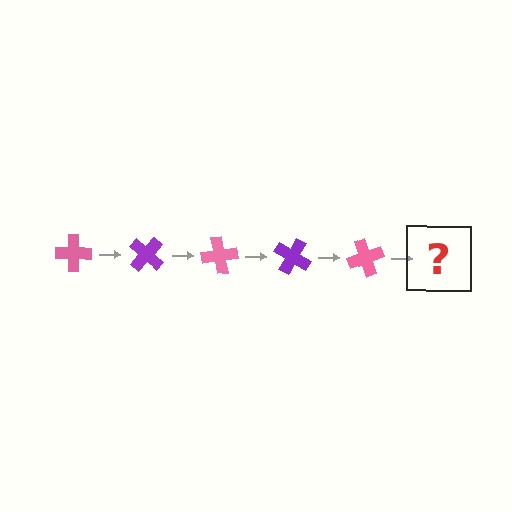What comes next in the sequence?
The next element should be a purple cross, rotated 200 degrees from the start.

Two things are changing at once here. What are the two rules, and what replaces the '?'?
The two rules are that it rotates 40 degrees each step and the color cycles through pink and purple. The '?' should be a purple cross, rotated 200 degrees from the start.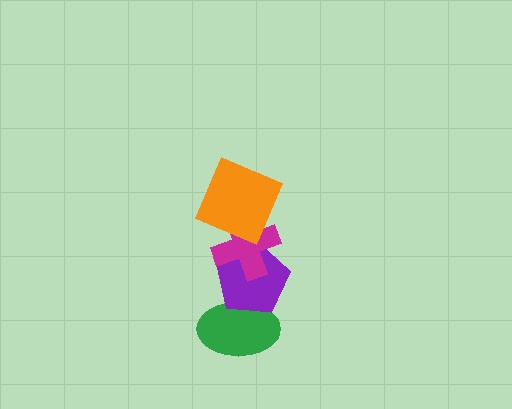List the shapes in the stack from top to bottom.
From top to bottom: the orange square, the magenta cross, the purple pentagon, the green ellipse.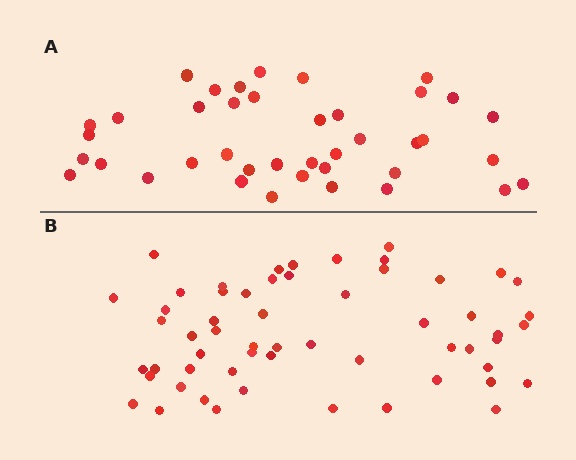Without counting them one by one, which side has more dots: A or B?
Region B (the bottom region) has more dots.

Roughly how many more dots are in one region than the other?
Region B has approximately 15 more dots than region A.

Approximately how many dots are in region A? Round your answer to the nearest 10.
About 40 dots.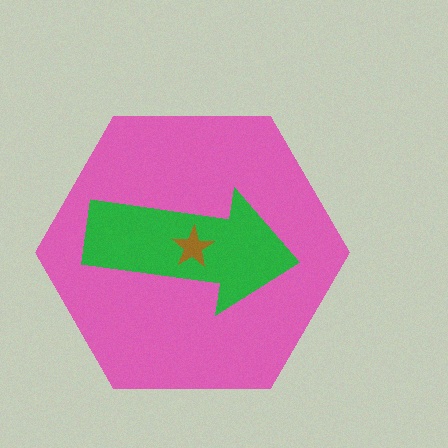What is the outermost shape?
The pink hexagon.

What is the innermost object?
The brown star.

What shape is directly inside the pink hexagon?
The green arrow.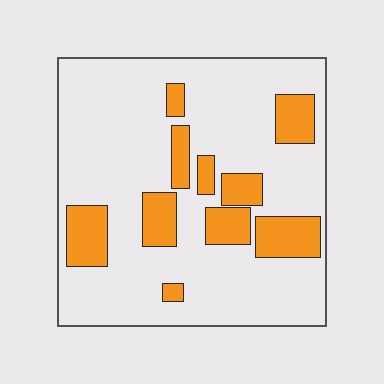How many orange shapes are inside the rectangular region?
10.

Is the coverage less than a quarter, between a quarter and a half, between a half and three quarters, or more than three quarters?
Less than a quarter.